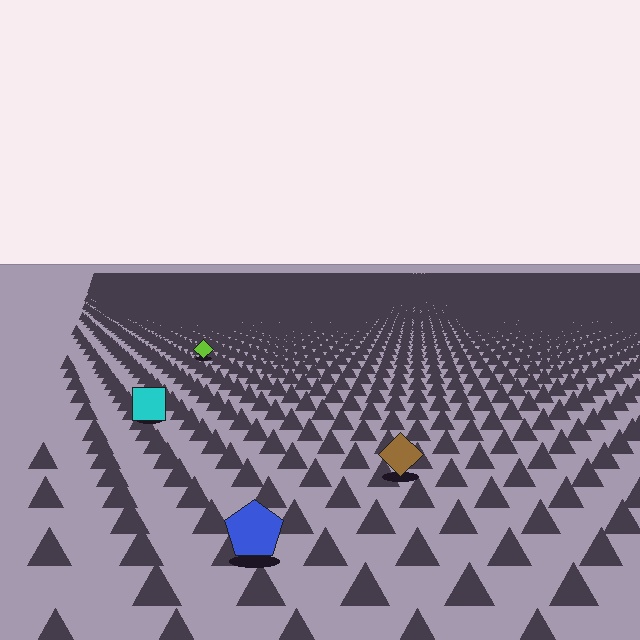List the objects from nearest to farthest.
From nearest to farthest: the blue pentagon, the brown diamond, the cyan square, the lime diamond.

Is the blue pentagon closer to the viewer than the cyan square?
Yes. The blue pentagon is closer — you can tell from the texture gradient: the ground texture is coarser near it.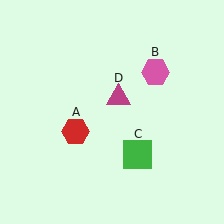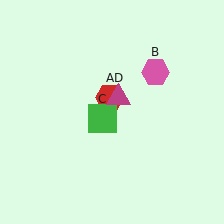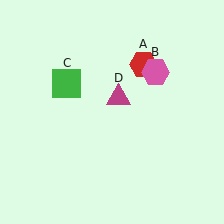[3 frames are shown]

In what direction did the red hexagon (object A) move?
The red hexagon (object A) moved up and to the right.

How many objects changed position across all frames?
2 objects changed position: red hexagon (object A), green square (object C).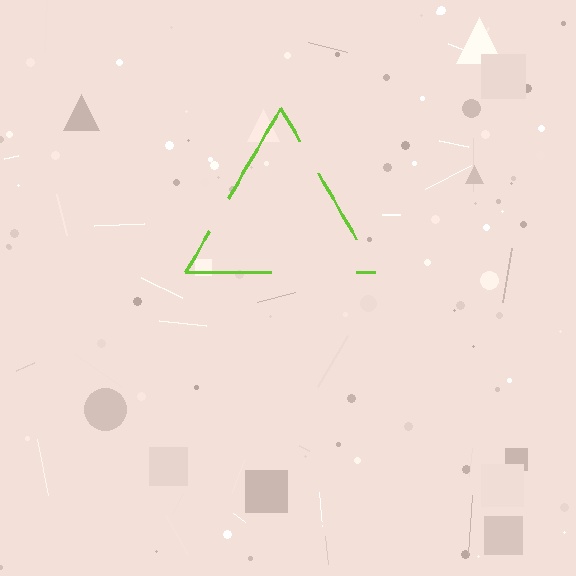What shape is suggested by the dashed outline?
The dashed outline suggests a triangle.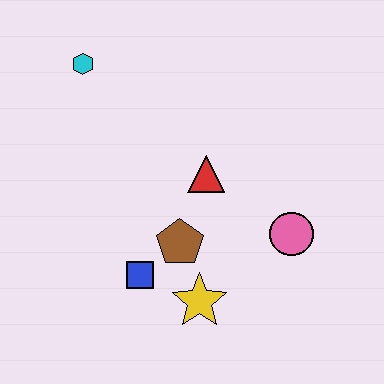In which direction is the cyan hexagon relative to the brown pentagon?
The cyan hexagon is above the brown pentagon.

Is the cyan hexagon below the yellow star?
No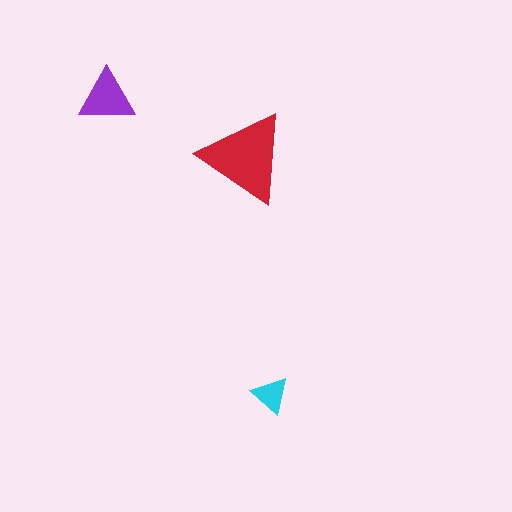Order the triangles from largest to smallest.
the red one, the purple one, the cyan one.